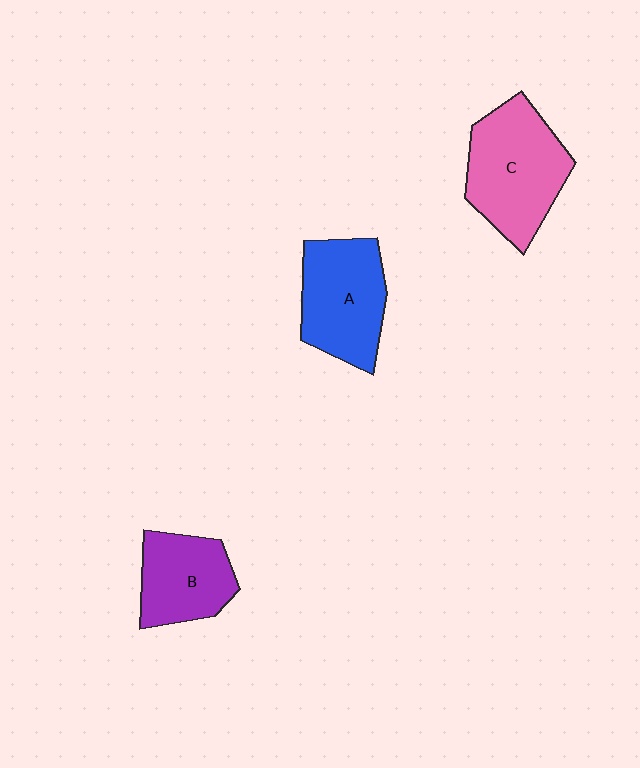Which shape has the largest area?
Shape C (pink).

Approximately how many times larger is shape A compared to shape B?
Approximately 1.2 times.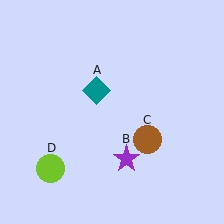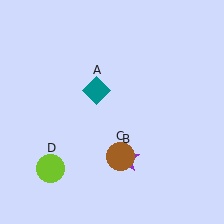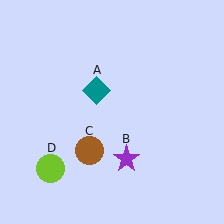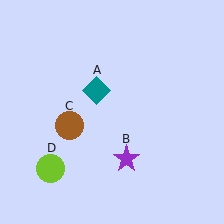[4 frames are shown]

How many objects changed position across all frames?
1 object changed position: brown circle (object C).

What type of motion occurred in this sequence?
The brown circle (object C) rotated clockwise around the center of the scene.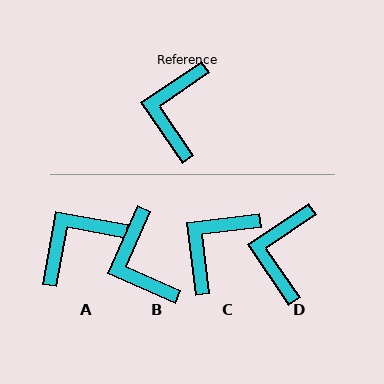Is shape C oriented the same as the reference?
No, it is off by about 27 degrees.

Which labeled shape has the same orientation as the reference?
D.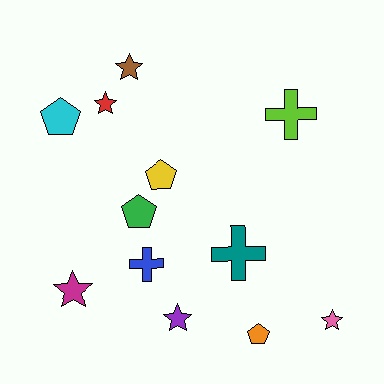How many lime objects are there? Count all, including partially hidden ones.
There is 1 lime object.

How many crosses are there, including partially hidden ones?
There are 3 crosses.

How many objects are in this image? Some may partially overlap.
There are 12 objects.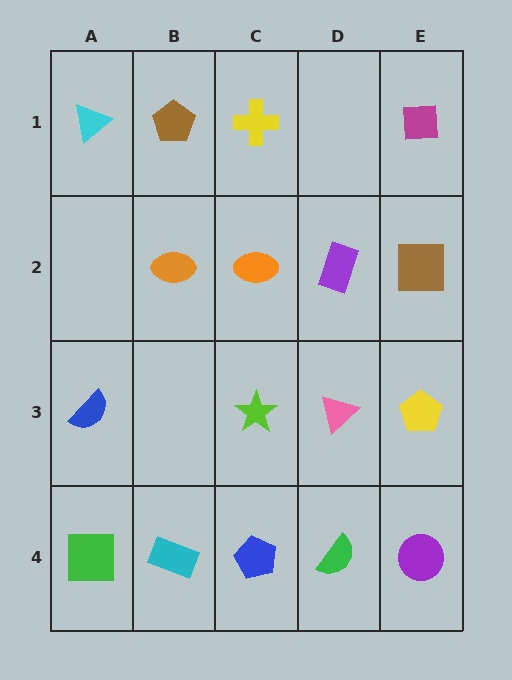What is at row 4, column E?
A purple circle.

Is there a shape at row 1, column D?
No, that cell is empty.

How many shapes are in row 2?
4 shapes.